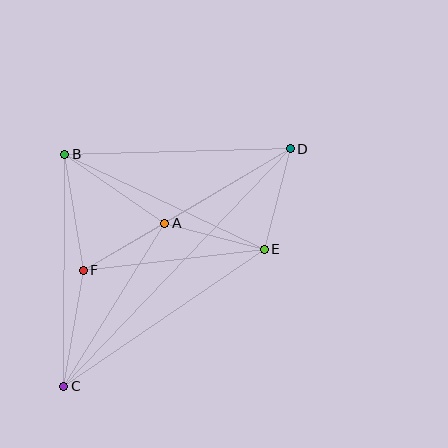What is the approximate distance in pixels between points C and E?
The distance between C and E is approximately 243 pixels.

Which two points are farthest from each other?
Points C and D are farthest from each other.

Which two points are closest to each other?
Points A and F are closest to each other.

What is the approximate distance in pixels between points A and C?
The distance between A and C is approximately 192 pixels.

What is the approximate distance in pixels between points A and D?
The distance between A and D is approximately 146 pixels.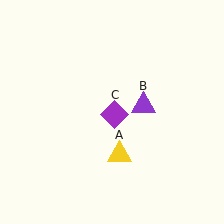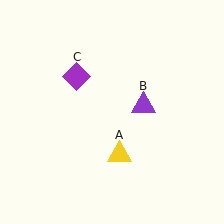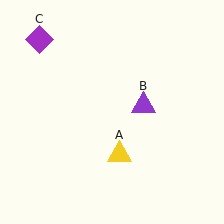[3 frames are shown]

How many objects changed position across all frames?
1 object changed position: purple diamond (object C).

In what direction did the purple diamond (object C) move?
The purple diamond (object C) moved up and to the left.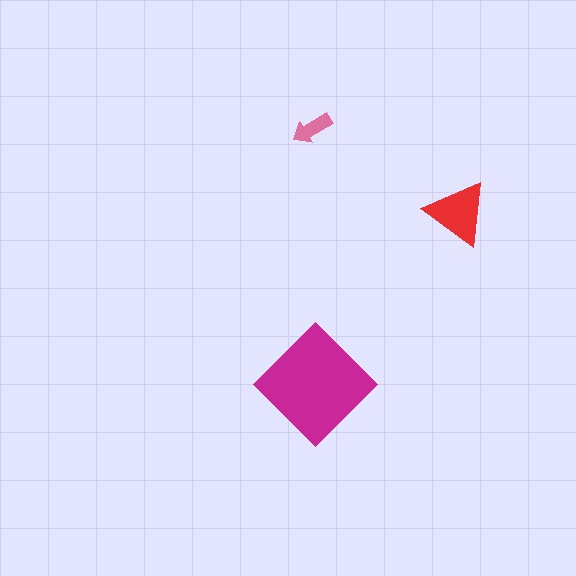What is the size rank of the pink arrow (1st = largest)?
3rd.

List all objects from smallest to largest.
The pink arrow, the red triangle, the magenta diamond.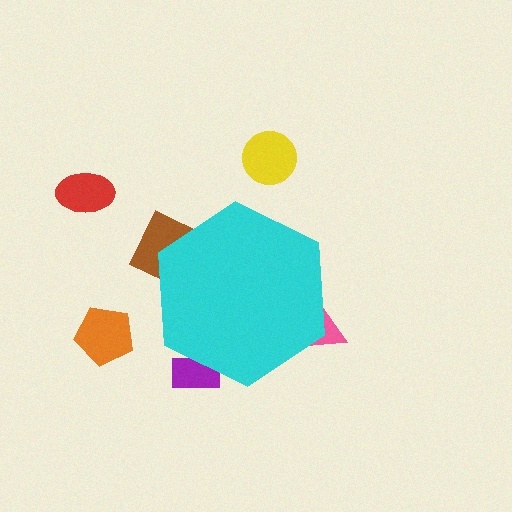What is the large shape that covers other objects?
A cyan hexagon.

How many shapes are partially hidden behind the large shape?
3 shapes are partially hidden.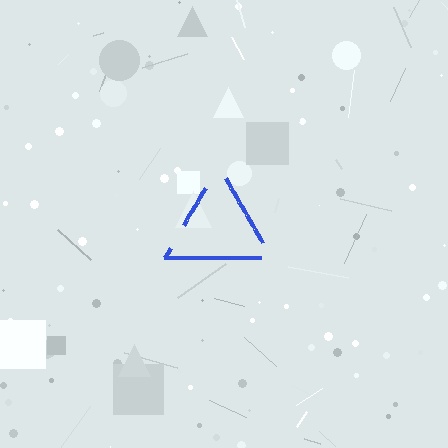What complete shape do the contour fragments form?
The contour fragments form a triangle.